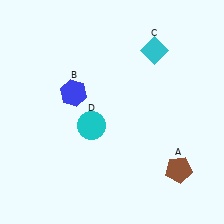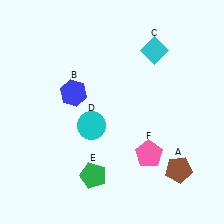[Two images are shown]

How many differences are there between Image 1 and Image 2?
There are 2 differences between the two images.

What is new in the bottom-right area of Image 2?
A pink pentagon (F) was added in the bottom-right area of Image 2.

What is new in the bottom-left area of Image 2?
A green pentagon (E) was added in the bottom-left area of Image 2.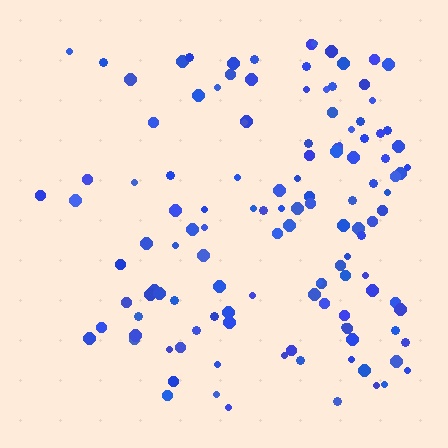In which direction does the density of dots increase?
From left to right, with the right side densest.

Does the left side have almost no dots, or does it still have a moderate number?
Still a moderate number, just noticeably fewer than the right.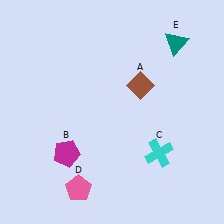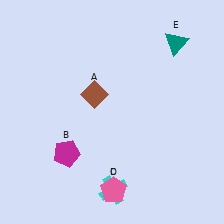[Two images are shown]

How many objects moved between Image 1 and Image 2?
3 objects moved between the two images.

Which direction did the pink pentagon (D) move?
The pink pentagon (D) moved right.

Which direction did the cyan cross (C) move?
The cyan cross (C) moved left.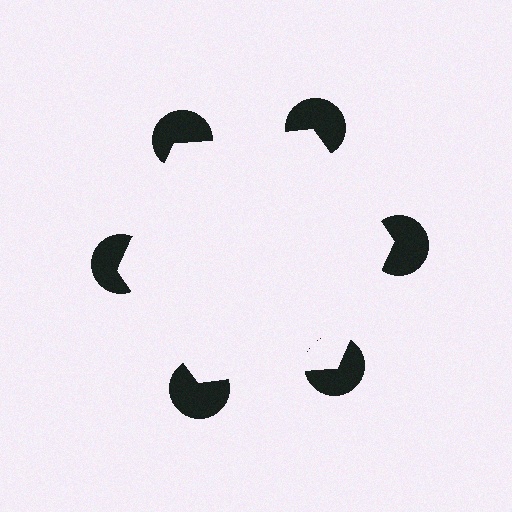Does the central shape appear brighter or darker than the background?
It typically appears slightly brighter than the background, even though no actual brightness change is drawn.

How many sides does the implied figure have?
6 sides.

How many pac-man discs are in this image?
There are 6 — one at each vertex of the illusory hexagon.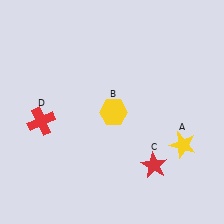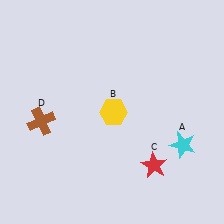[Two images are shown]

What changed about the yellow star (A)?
In Image 1, A is yellow. In Image 2, it changed to cyan.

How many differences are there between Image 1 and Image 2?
There are 2 differences between the two images.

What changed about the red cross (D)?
In Image 1, D is red. In Image 2, it changed to brown.